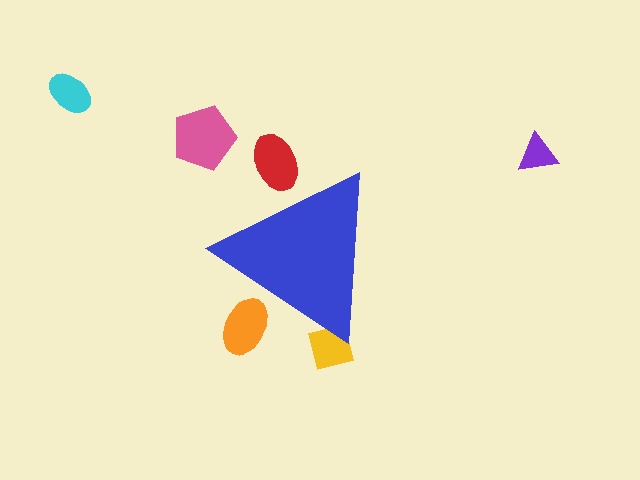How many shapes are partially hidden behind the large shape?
3 shapes are partially hidden.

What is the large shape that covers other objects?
A blue triangle.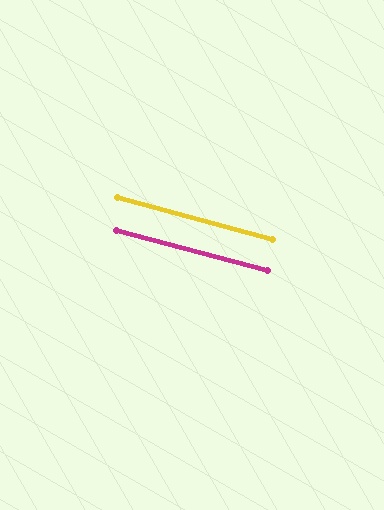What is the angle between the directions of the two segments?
Approximately 0 degrees.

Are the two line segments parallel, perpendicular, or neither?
Parallel — their directions differ by only 0.2°.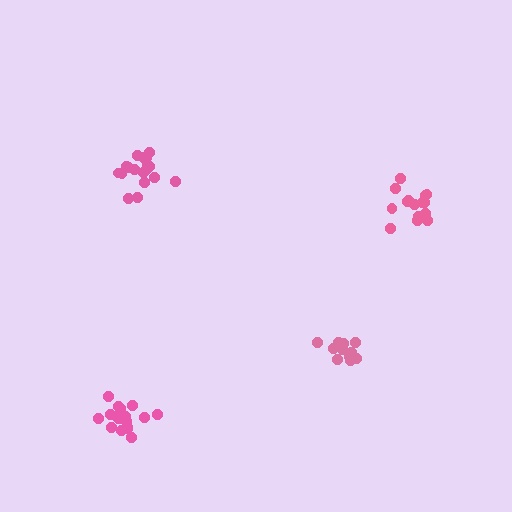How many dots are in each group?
Group 1: 18 dots, Group 2: 12 dots, Group 3: 18 dots, Group 4: 15 dots (63 total).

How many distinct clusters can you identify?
There are 4 distinct clusters.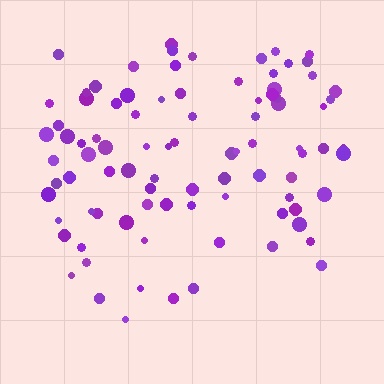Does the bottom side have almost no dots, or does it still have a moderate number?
Still a moderate number, just noticeably fewer than the top.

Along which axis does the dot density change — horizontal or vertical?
Vertical.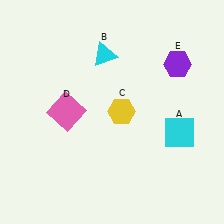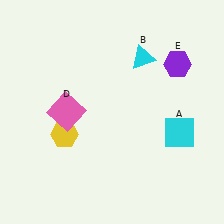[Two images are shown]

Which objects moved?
The objects that moved are: the cyan triangle (B), the yellow hexagon (C).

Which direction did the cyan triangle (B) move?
The cyan triangle (B) moved right.